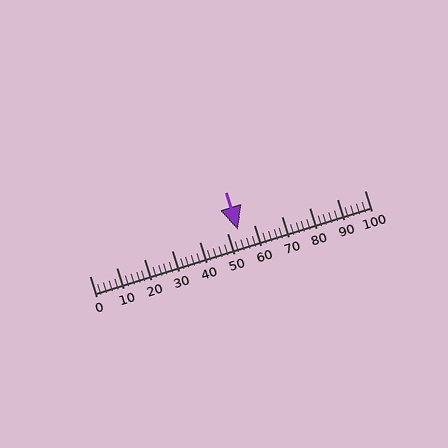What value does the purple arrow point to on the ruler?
The purple arrow points to approximately 54.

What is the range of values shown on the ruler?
The ruler shows values from 0 to 100.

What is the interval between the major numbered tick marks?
The major tick marks are spaced 10 units apart.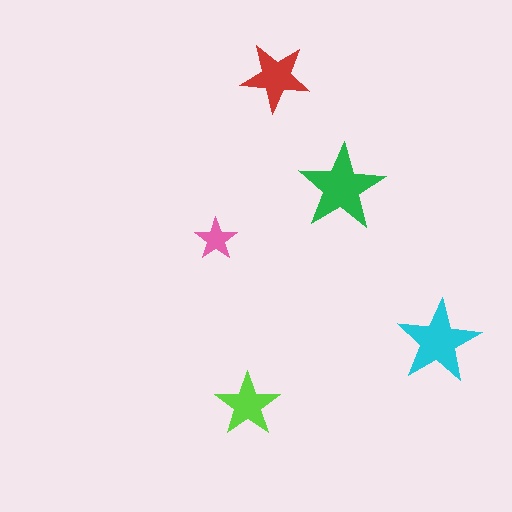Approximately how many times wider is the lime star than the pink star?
About 1.5 times wider.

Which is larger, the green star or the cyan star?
The green one.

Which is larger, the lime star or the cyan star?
The cyan one.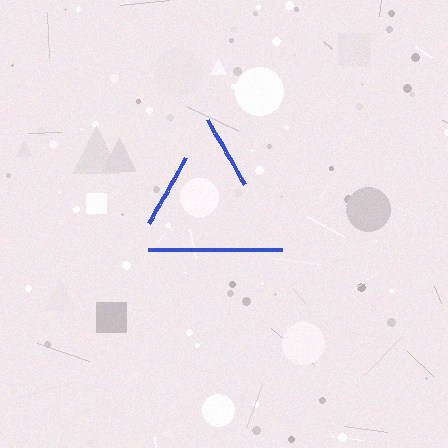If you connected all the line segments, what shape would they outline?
They would outline a triangle.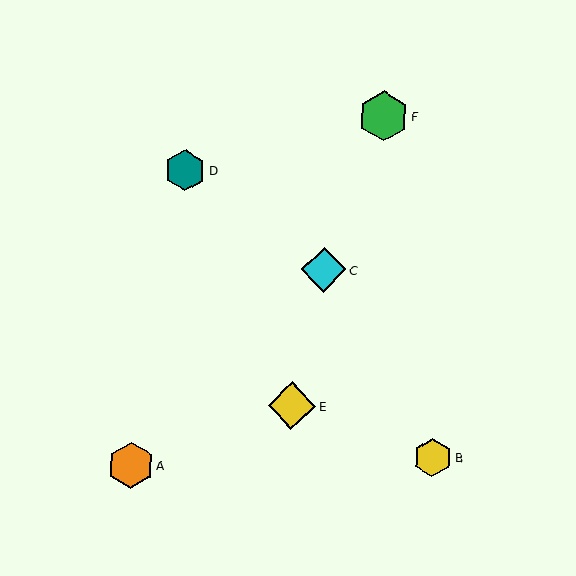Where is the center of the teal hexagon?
The center of the teal hexagon is at (185, 170).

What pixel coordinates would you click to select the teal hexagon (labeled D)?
Click at (185, 170) to select the teal hexagon D.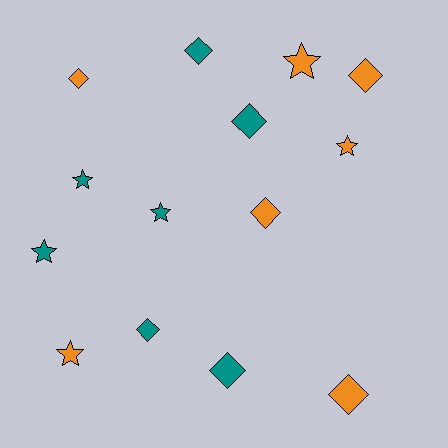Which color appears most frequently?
Teal, with 7 objects.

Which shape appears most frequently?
Diamond, with 8 objects.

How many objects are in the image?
There are 14 objects.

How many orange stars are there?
There are 3 orange stars.